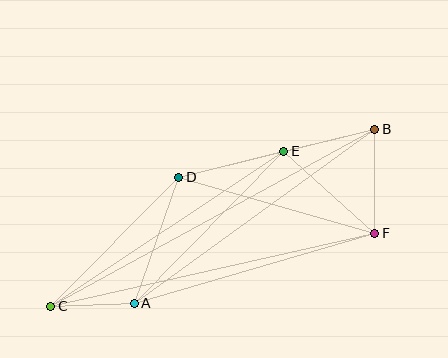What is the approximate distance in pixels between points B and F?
The distance between B and F is approximately 104 pixels.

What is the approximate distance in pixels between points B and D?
The distance between B and D is approximately 201 pixels.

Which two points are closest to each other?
Points A and C are closest to each other.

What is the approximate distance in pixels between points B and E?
The distance between B and E is approximately 93 pixels.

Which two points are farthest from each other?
Points B and C are farthest from each other.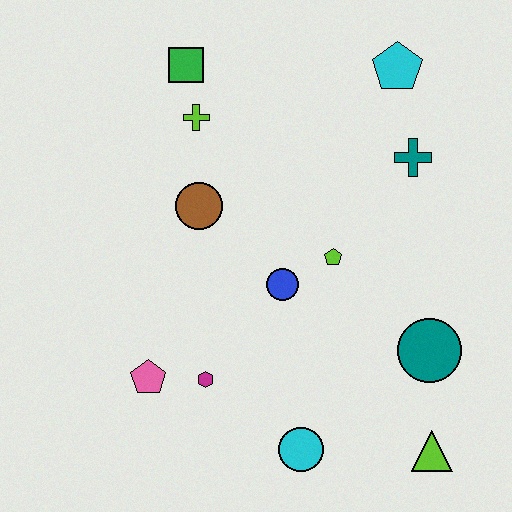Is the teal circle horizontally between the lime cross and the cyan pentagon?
No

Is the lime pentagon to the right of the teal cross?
No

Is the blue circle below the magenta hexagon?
No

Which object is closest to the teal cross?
The cyan pentagon is closest to the teal cross.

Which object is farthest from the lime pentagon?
The green square is farthest from the lime pentagon.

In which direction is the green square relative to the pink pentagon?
The green square is above the pink pentagon.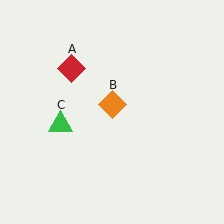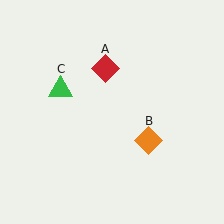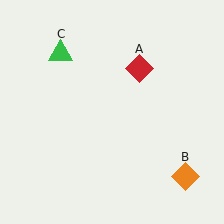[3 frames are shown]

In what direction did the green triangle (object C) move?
The green triangle (object C) moved up.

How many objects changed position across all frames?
3 objects changed position: red diamond (object A), orange diamond (object B), green triangle (object C).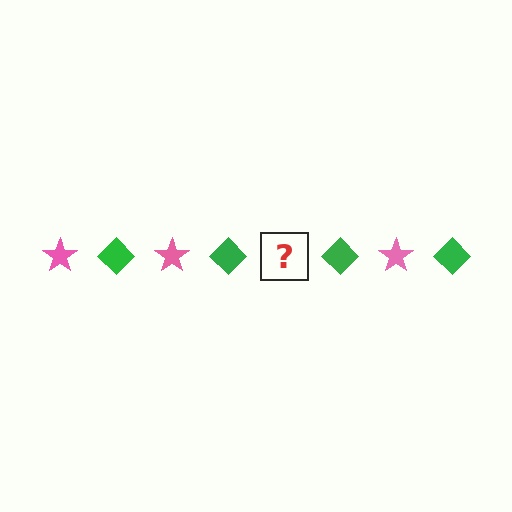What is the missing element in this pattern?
The missing element is a pink star.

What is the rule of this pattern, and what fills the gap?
The rule is that the pattern alternates between pink star and green diamond. The gap should be filled with a pink star.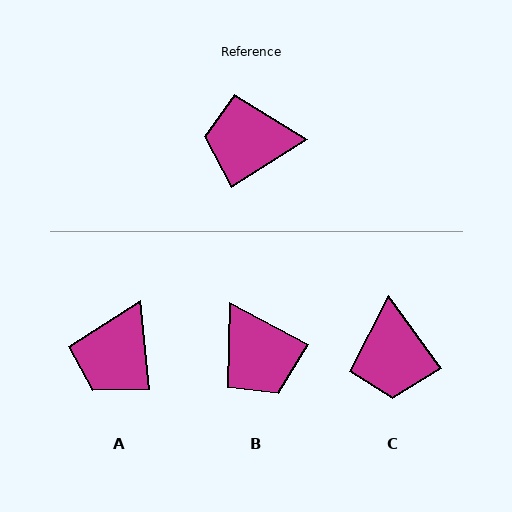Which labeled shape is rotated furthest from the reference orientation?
B, about 120 degrees away.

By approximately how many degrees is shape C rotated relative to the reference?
Approximately 94 degrees counter-clockwise.